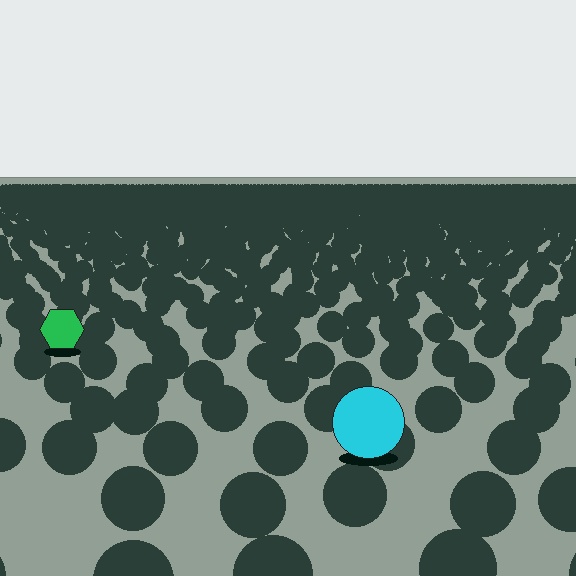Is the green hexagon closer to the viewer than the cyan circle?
No. The cyan circle is closer — you can tell from the texture gradient: the ground texture is coarser near it.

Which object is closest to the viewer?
The cyan circle is closest. The texture marks near it are larger and more spread out.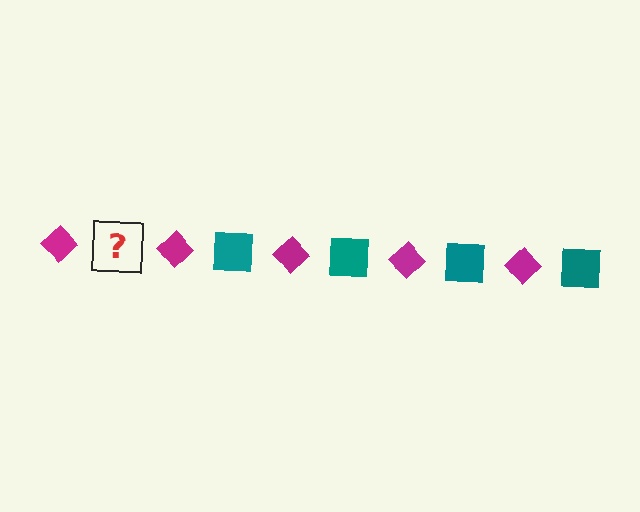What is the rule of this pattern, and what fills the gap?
The rule is that the pattern alternates between magenta diamond and teal square. The gap should be filled with a teal square.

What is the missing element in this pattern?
The missing element is a teal square.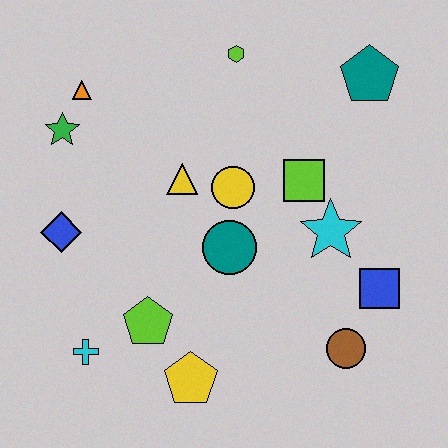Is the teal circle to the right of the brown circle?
No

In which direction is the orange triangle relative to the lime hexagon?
The orange triangle is to the left of the lime hexagon.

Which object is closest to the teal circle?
The yellow circle is closest to the teal circle.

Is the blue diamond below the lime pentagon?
No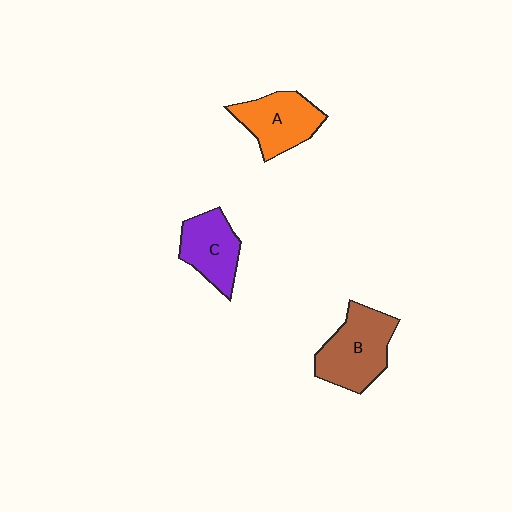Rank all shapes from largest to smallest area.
From largest to smallest: B (brown), A (orange), C (purple).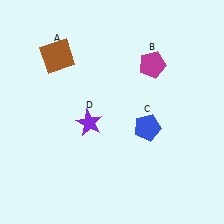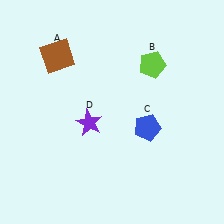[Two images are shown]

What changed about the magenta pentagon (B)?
In Image 1, B is magenta. In Image 2, it changed to lime.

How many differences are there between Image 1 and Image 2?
There is 1 difference between the two images.